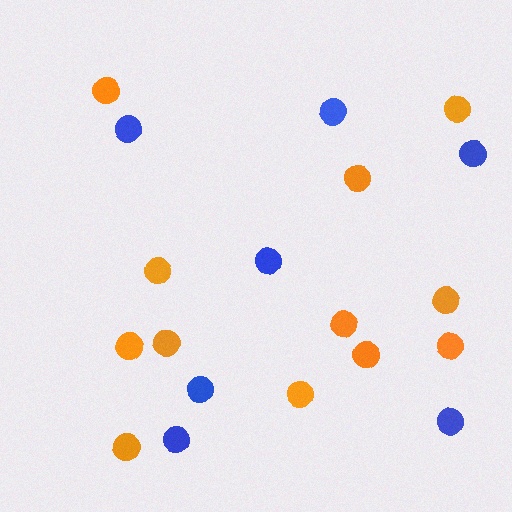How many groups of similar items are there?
There are 2 groups: one group of orange circles (12) and one group of blue circles (7).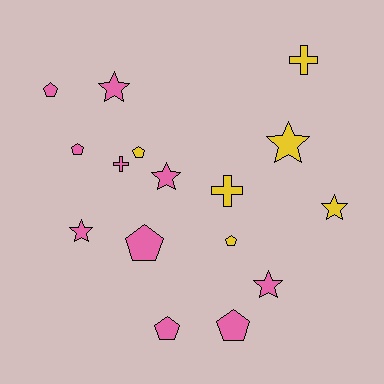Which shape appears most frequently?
Pentagon, with 7 objects.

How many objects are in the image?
There are 16 objects.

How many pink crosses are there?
There is 1 pink cross.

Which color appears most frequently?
Pink, with 10 objects.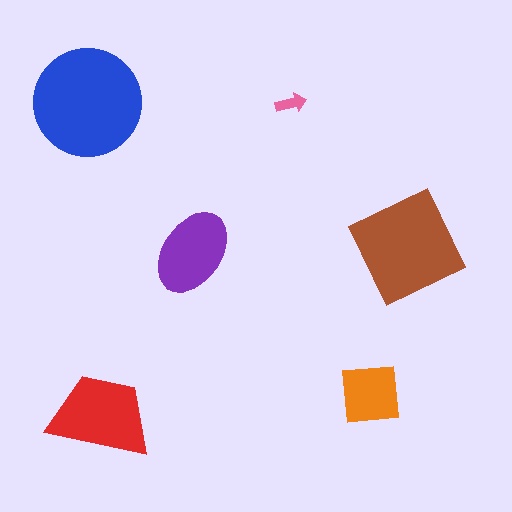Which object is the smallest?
The pink arrow.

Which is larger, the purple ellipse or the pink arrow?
The purple ellipse.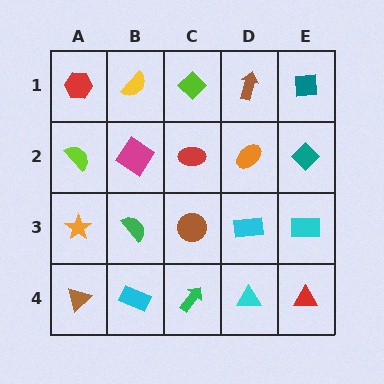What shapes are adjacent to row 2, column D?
A brown arrow (row 1, column D), a cyan rectangle (row 3, column D), a red ellipse (row 2, column C), a teal diamond (row 2, column E).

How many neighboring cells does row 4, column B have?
3.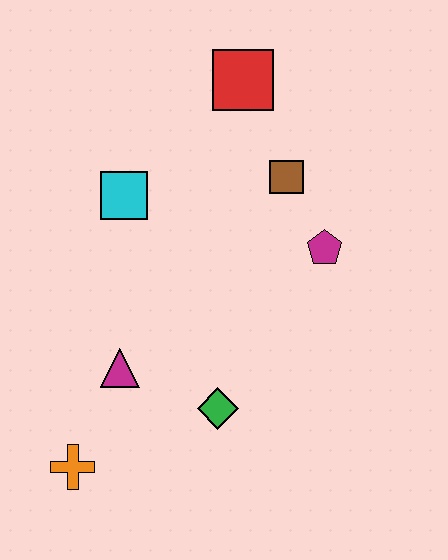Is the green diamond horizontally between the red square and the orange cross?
Yes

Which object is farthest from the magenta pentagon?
The orange cross is farthest from the magenta pentagon.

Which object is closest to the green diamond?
The magenta triangle is closest to the green diamond.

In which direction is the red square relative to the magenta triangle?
The red square is above the magenta triangle.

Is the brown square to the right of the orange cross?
Yes